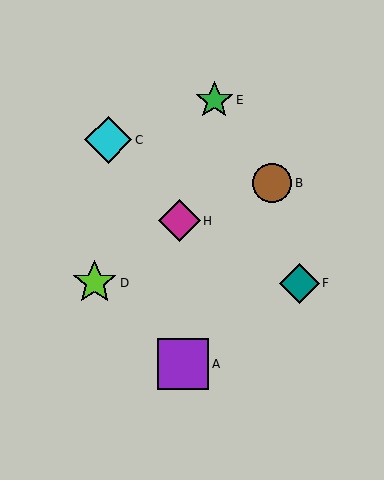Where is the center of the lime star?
The center of the lime star is at (95, 283).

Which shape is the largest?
The purple square (labeled A) is the largest.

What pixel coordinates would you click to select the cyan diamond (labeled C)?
Click at (108, 140) to select the cyan diamond C.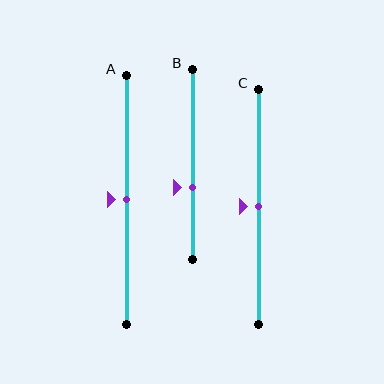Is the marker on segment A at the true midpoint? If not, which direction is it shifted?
Yes, the marker on segment A is at the true midpoint.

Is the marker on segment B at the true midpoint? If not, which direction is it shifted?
No, the marker on segment B is shifted downward by about 12% of the segment length.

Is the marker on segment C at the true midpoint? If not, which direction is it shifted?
Yes, the marker on segment C is at the true midpoint.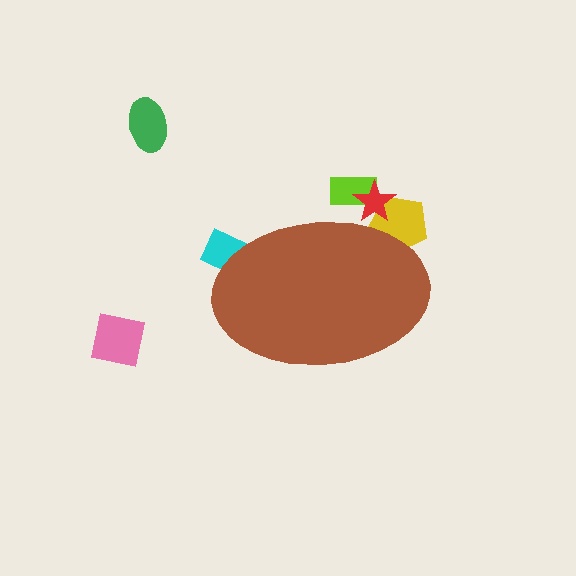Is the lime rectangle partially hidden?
Yes, the lime rectangle is partially hidden behind the brown ellipse.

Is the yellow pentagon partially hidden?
Yes, the yellow pentagon is partially hidden behind the brown ellipse.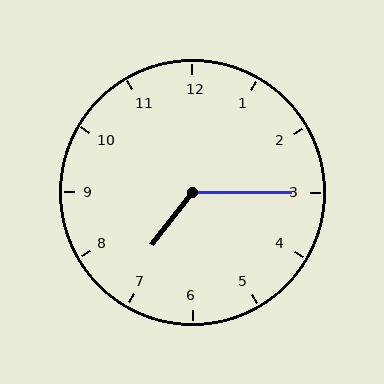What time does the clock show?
7:15.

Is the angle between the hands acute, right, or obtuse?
It is obtuse.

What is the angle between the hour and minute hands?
Approximately 128 degrees.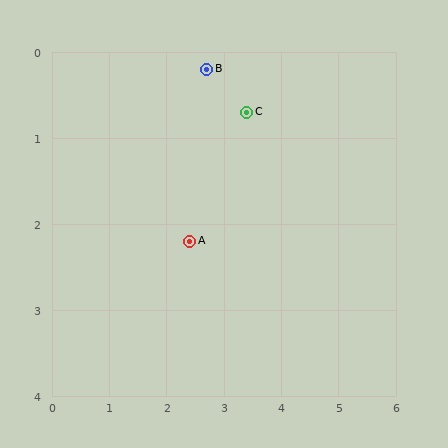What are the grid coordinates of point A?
Point A is at approximately (2.4, 2.2).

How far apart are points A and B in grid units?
Points A and B are about 2.0 grid units apart.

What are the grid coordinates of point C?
Point C is at approximately (3.4, 0.7).